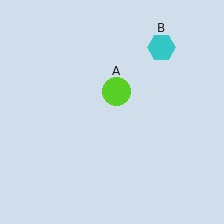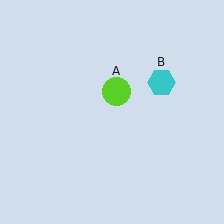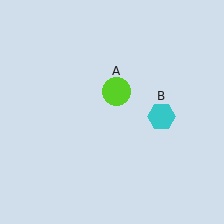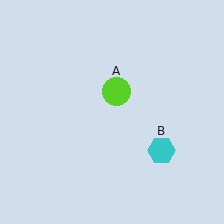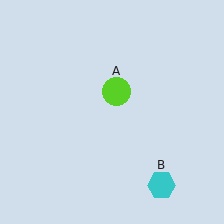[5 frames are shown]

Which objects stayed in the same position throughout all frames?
Lime circle (object A) remained stationary.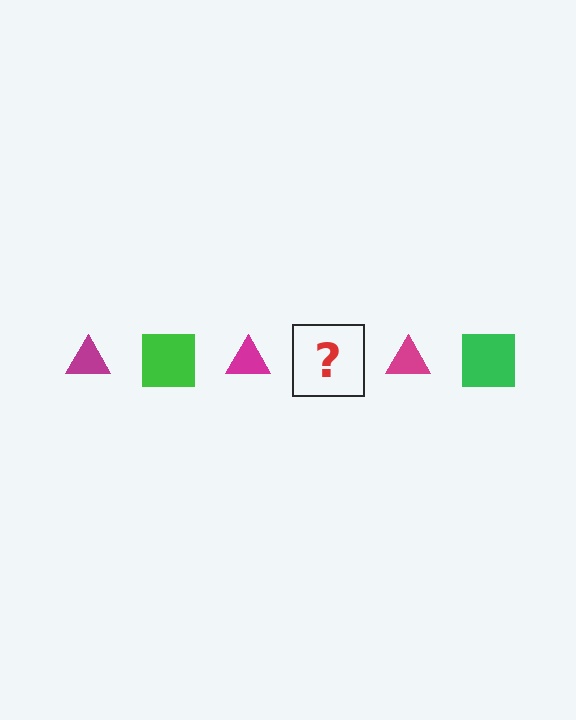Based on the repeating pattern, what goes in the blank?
The blank should be a green square.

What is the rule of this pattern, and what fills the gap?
The rule is that the pattern alternates between magenta triangle and green square. The gap should be filled with a green square.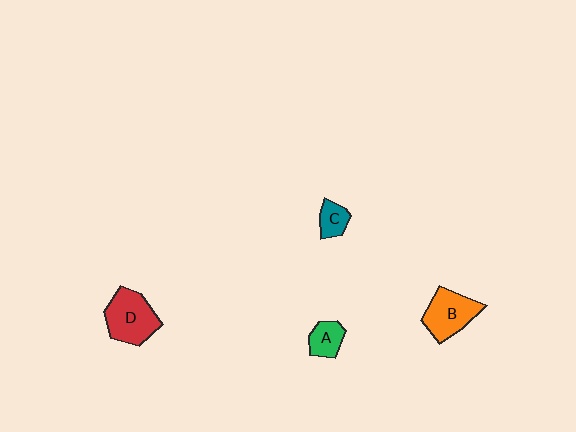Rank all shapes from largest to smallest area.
From largest to smallest: D (red), B (orange), A (green), C (teal).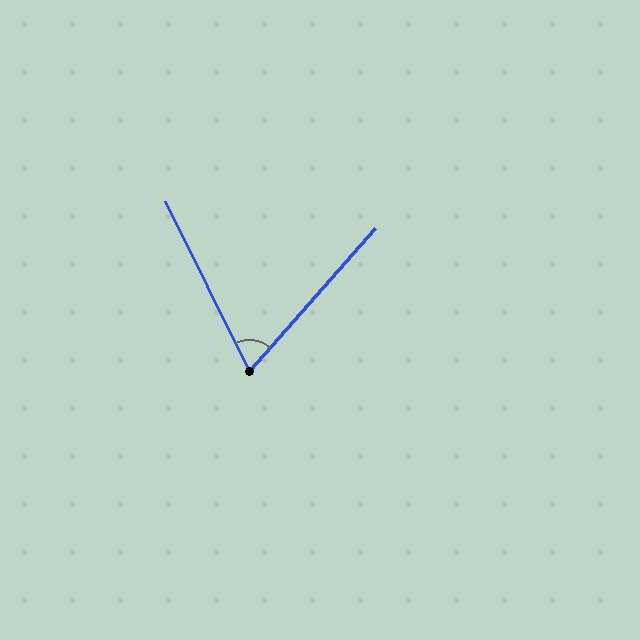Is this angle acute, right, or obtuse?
It is acute.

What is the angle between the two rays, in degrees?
Approximately 68 degrees.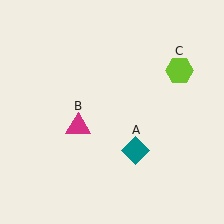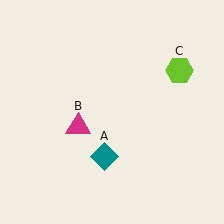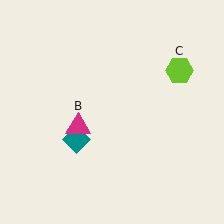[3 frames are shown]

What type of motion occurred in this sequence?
The teal diamond (object A) rotated clockwise around the center of the scene.